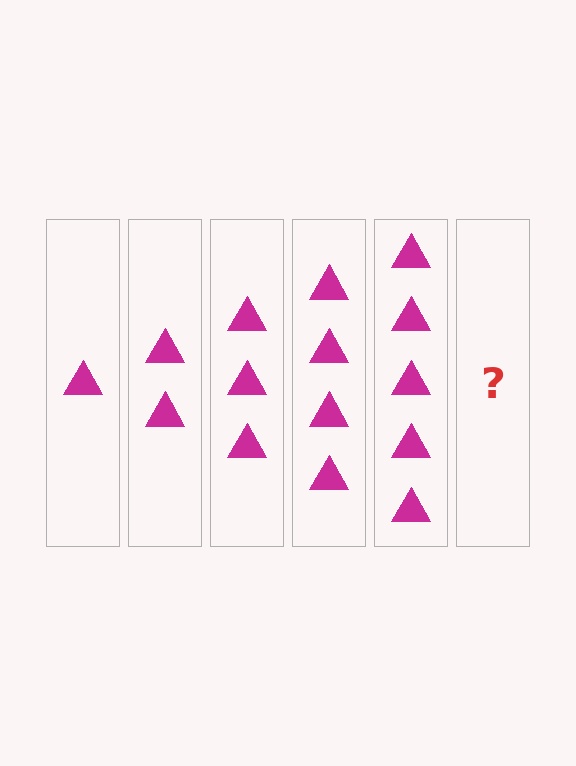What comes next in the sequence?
The next element should be 6 triangles.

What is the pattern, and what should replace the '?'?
The pattern is that each step adds one more triangle. The '?' should be 6 triangles.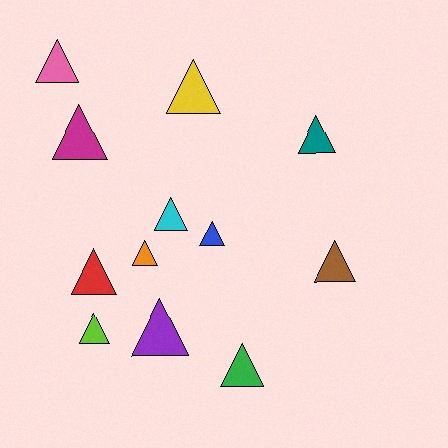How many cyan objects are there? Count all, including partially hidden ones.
There is 1 cyan object.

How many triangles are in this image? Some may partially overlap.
There are 12 triangles.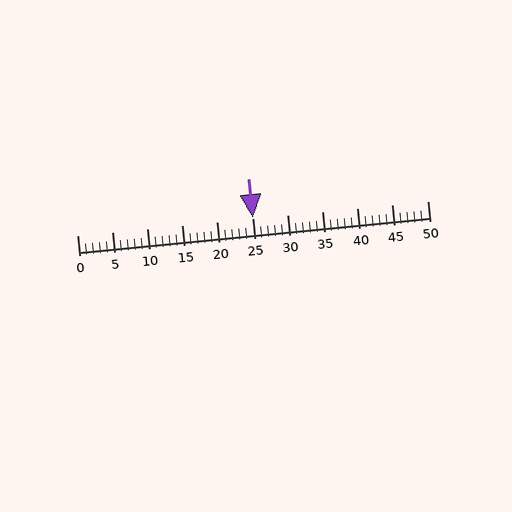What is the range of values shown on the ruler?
The ruler shows values from 0 to 50.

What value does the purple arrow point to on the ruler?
The purple arrow points to approximately 25.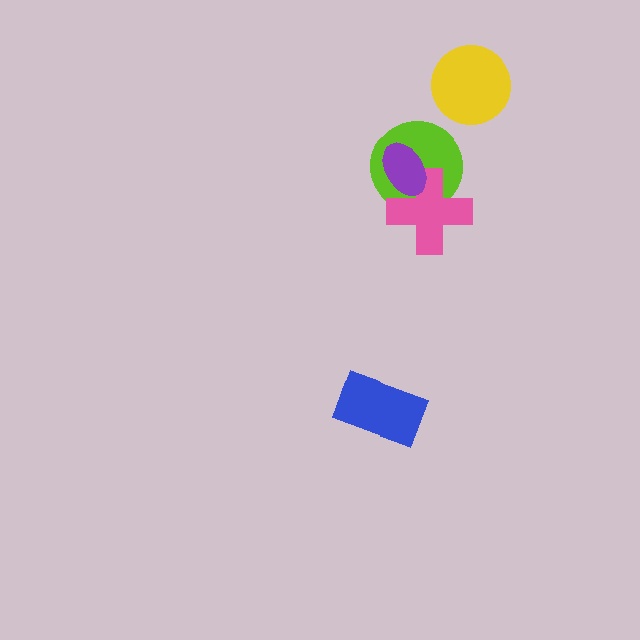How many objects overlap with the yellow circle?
0 objects overlap with the yellow circle.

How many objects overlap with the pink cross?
2 objects overlap with the pink cross.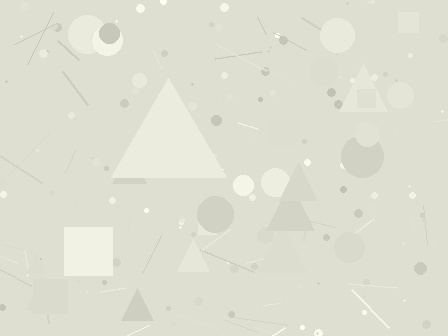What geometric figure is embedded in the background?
A triangle is embedded in the background.